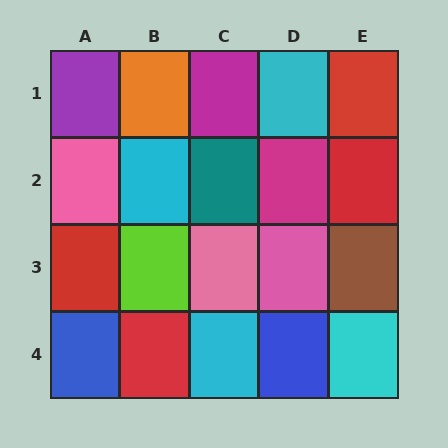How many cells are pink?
3 cells are pink.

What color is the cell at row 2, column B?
Cyan.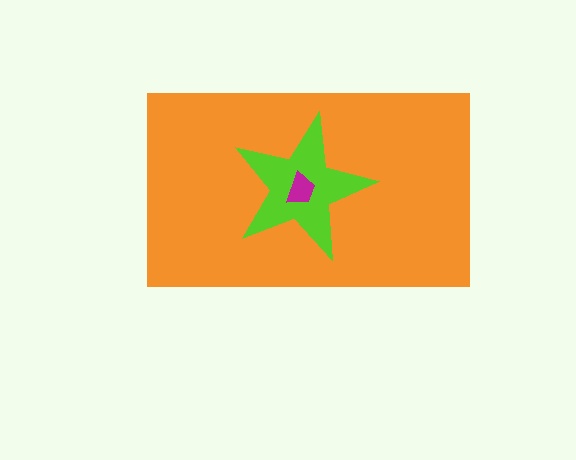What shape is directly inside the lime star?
The magenta trapezoid.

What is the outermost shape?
The orange rectangle.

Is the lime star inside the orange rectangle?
Yes.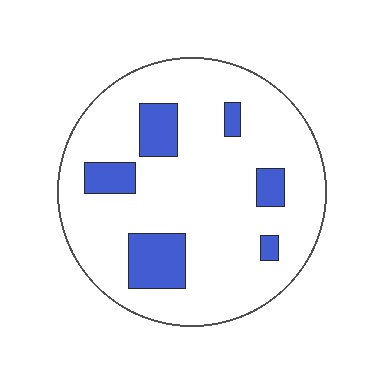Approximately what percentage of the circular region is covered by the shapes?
Approximately 15%.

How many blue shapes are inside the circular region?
6.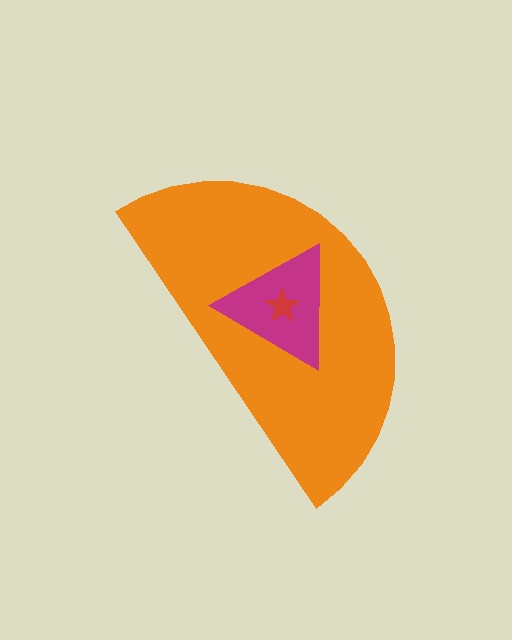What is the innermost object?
The red star.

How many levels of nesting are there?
3.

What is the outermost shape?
The orange semicircle.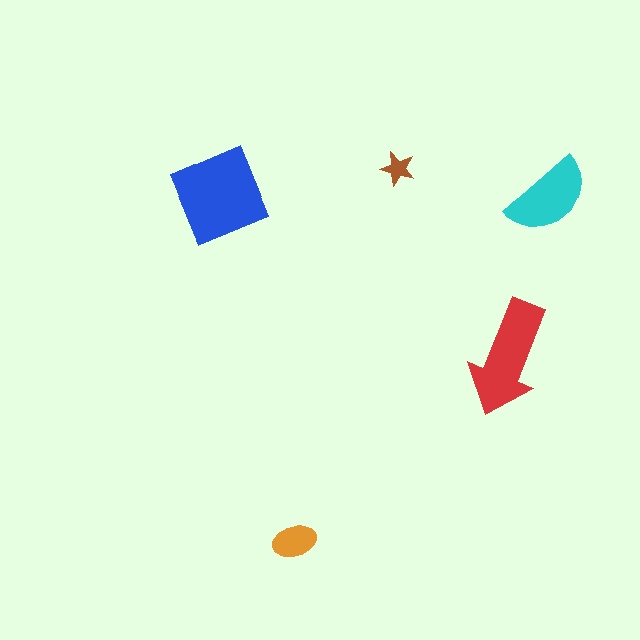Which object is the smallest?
The brown star.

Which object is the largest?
The blue diamond.